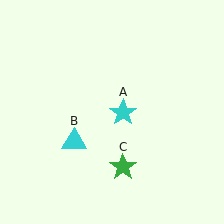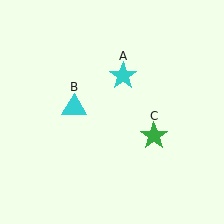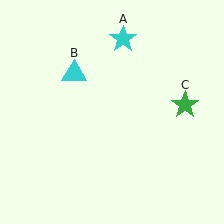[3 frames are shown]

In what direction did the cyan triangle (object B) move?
The cyan triangle (object B) moved up.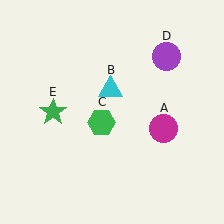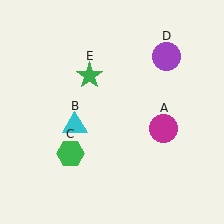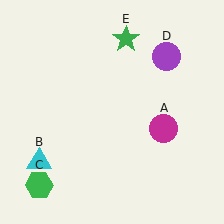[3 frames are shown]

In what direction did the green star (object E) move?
The green star (object E) moved up and to the right.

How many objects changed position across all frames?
3 objects changed position: cyan triangle (object B), green hexagon (object C), green star (object E).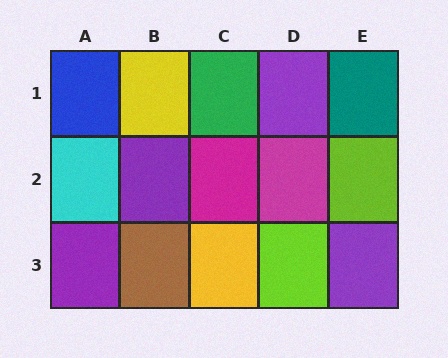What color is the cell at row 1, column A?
Blue.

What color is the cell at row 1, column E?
Teal.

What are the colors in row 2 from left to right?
Cyan, purple, magenta, magenta, lime.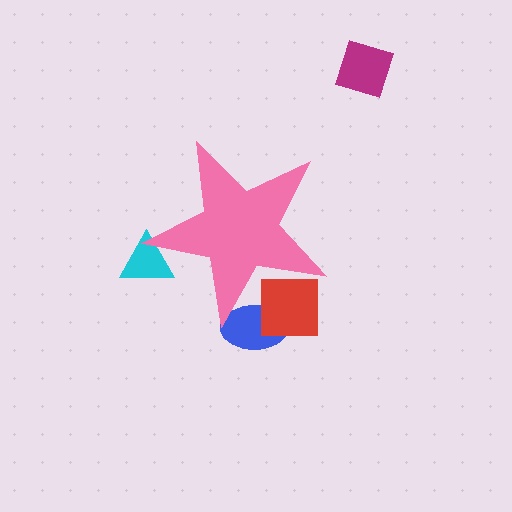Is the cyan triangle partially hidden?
Yes, the cyan triangle is partially hidden behind the pink star.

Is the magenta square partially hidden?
No, the magenta square is fully visible.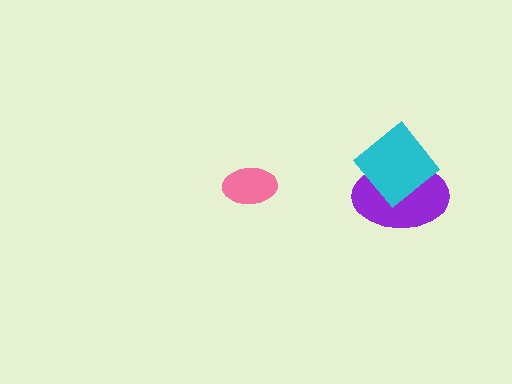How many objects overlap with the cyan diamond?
1 object overlaps with the cyan diamond.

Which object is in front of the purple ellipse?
The cyan diamond is in front of the purple ellipse.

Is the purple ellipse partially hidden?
Yes, it is partially covered by another shape.